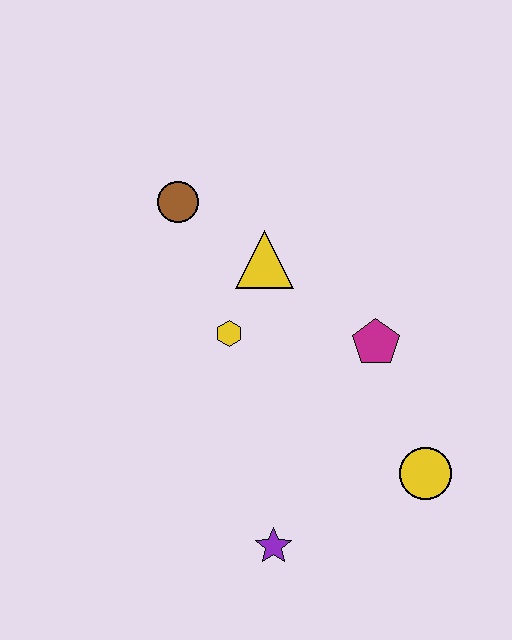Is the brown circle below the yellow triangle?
No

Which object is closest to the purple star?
The yellow circle is closest to the purple star.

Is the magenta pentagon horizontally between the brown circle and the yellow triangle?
No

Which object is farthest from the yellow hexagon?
The yellow circle is farthest from the yellow hexagon.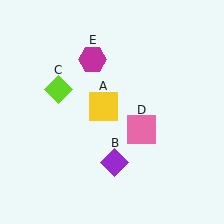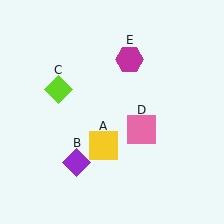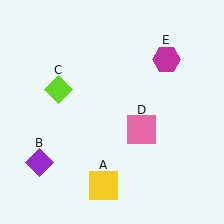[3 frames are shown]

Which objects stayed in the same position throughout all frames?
Lime diamond (object C) and pink square (object D) remained stationary.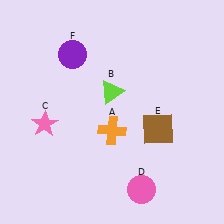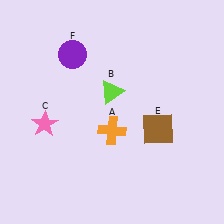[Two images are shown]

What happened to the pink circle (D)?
The pink circle (D) was removed in Image 2. It was in the bottom-right area of Image 1.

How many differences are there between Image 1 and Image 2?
There is 1 difference between the two images.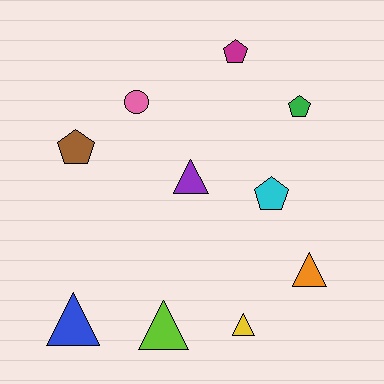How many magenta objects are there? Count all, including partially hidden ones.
There is 1 magenta object.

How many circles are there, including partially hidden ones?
There is 1 circle.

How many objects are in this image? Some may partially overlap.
There are 10 objects.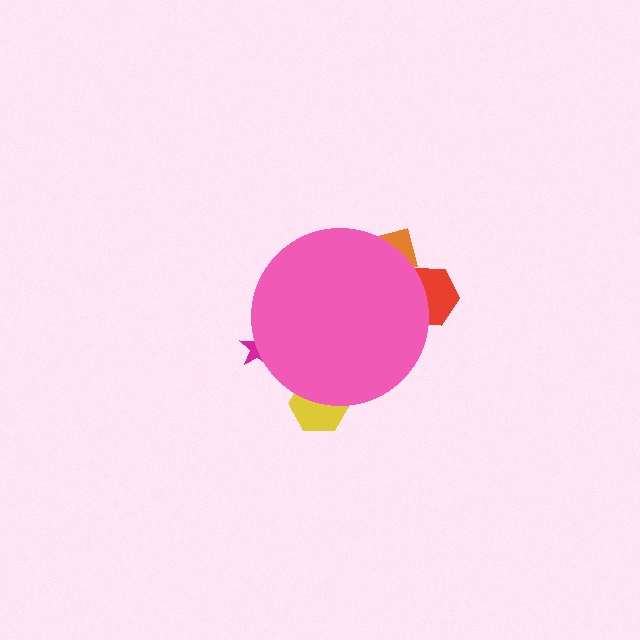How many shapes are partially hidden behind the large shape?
4 shapes are partially hidden.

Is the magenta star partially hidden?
Yes, the magenta star is partially hidden behind the pink circle.